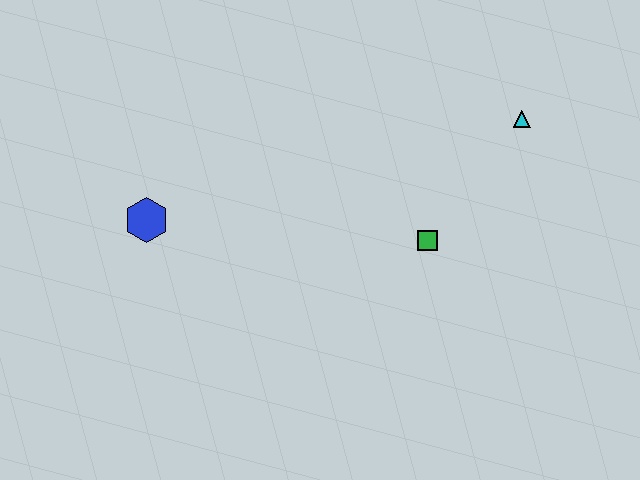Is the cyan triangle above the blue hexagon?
Yes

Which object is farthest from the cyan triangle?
The blue hexagon is farthest from the cyan triangle.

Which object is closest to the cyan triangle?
The green square is closest to the cyan triangle.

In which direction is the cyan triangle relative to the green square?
The cyan triangle is above the green square.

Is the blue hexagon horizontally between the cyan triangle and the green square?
No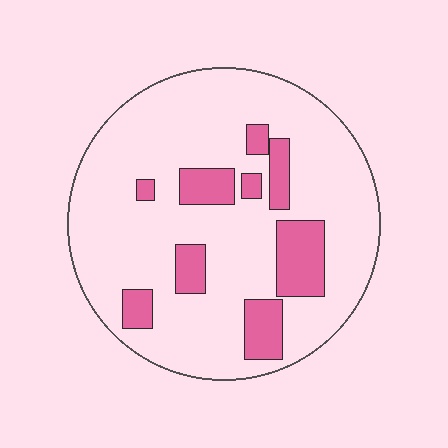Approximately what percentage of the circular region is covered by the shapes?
Approximately 20%.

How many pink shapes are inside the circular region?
9.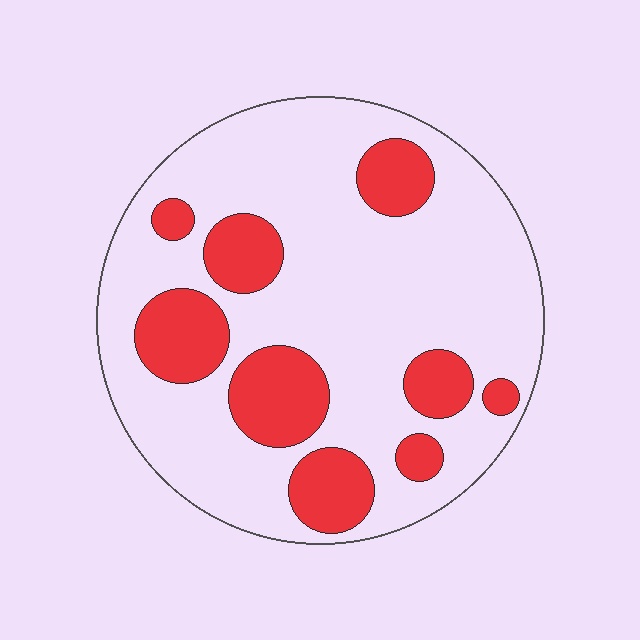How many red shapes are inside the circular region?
9.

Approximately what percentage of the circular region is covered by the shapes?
Approximately 25%.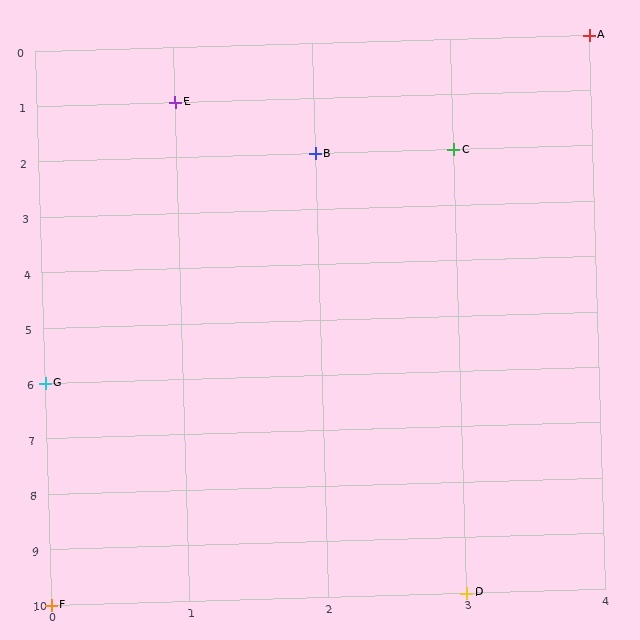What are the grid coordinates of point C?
Point C is at grid coordinates (3, 2).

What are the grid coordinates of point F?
Point F is at grid coordinates (0, 10).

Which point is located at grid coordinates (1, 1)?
Point E is at (1, 1).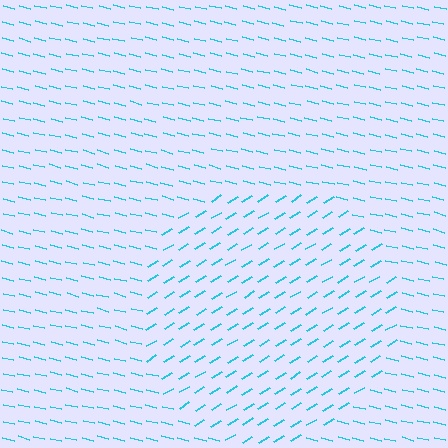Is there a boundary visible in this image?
Yes, there is a texture boundary formed by a change in line orientation.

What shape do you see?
I see a circle.